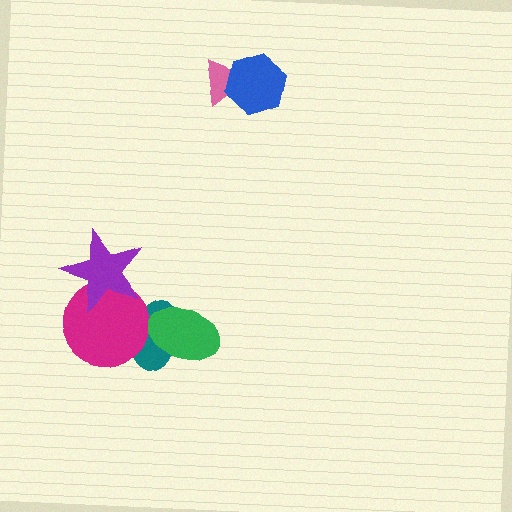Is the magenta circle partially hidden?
Yes, it is partially covered by another shape.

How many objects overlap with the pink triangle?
1 object overlaps with the pink triangle.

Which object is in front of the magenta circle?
The purple star is in front of the magenta circle.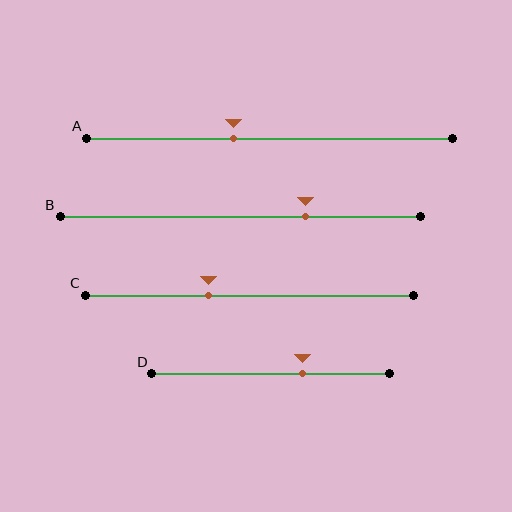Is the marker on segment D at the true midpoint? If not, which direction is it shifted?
No, the marker on segment D is shifted to the right by about 13% of the segment length.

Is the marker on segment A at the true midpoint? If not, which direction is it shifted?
No, the marker on segment A is shifted to the left by about 10% of the segment length.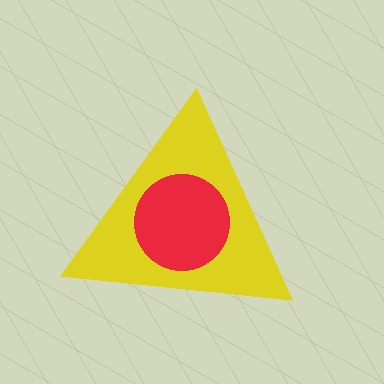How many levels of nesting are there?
2.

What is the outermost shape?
The yellow triangle.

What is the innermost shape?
The red circle.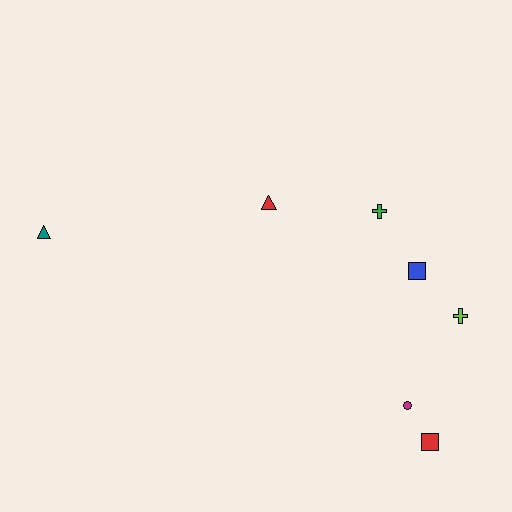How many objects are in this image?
There are 7 objects.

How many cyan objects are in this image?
There are no cyan objects.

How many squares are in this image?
There are 2 squares.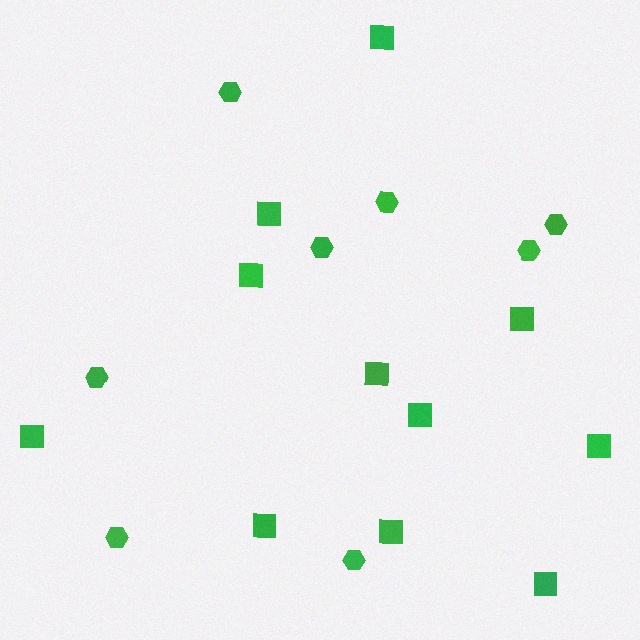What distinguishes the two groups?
There are 2 groups: one group of hexagons (8) and one group of squares (11).